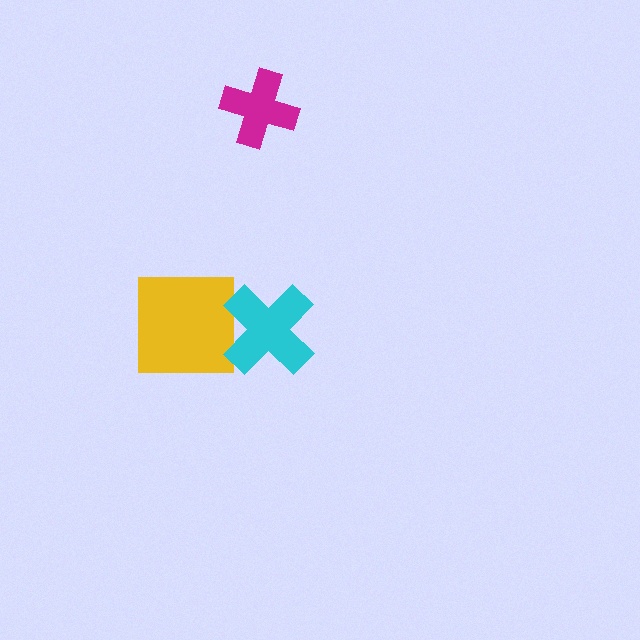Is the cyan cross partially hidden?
No, no other shape covers it.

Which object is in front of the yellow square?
The cyan cross is in front of the yellow square.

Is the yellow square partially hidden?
Yes, it is partially covered by another shape.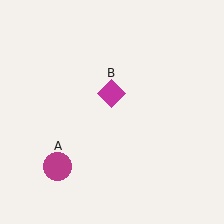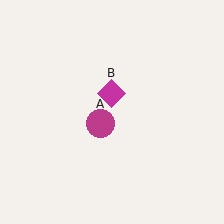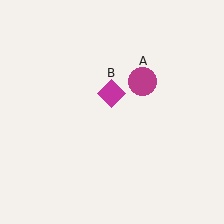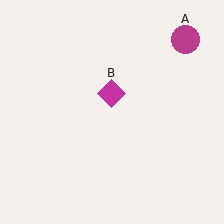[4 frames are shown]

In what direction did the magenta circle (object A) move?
The magenta circle (object A) moved up and to the right.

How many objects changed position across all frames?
1 object changed position: magenta circle (object A).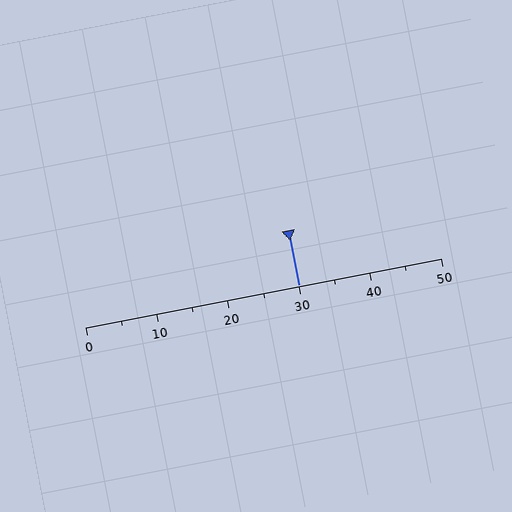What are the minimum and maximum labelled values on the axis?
The axis runs from 0 to 50.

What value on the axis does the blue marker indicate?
The marker indicates approximately 30.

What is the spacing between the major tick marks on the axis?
The major ticks are spaced 10 apart.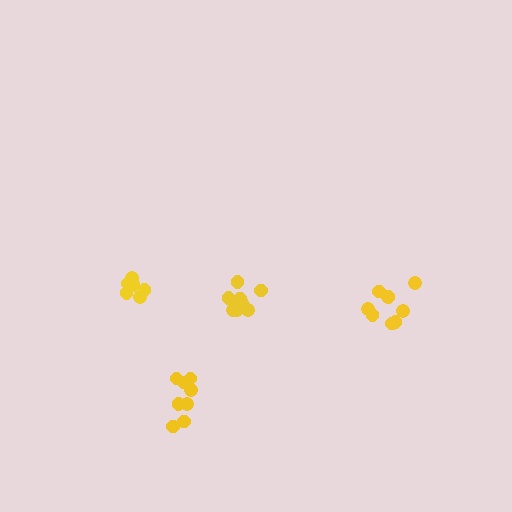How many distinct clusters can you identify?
There are 4 distinct clusters.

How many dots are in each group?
Group 1: 9 dots, Group 2: 7 dots, Group 3: 10 dots, Group 4: 8 dots (34 total).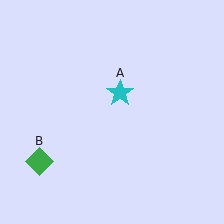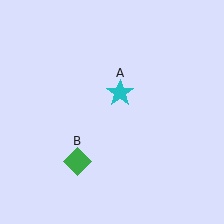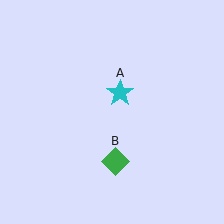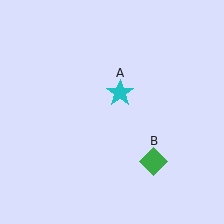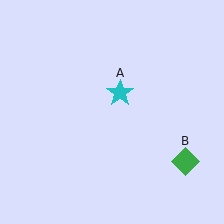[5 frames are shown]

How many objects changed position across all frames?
1 object changed position: green diamond (object B).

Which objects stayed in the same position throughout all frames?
Cyan star (object A) remained stationary.